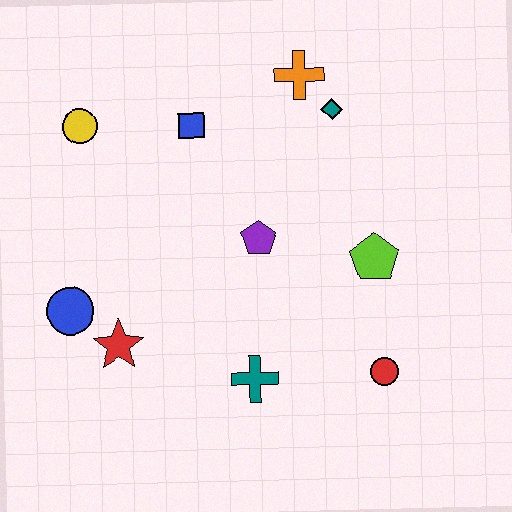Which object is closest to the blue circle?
The red star is closest to the blue circle.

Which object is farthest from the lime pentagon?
The yellow circle is farthest from the lime pentagon.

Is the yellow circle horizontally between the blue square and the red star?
No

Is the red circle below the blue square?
Yes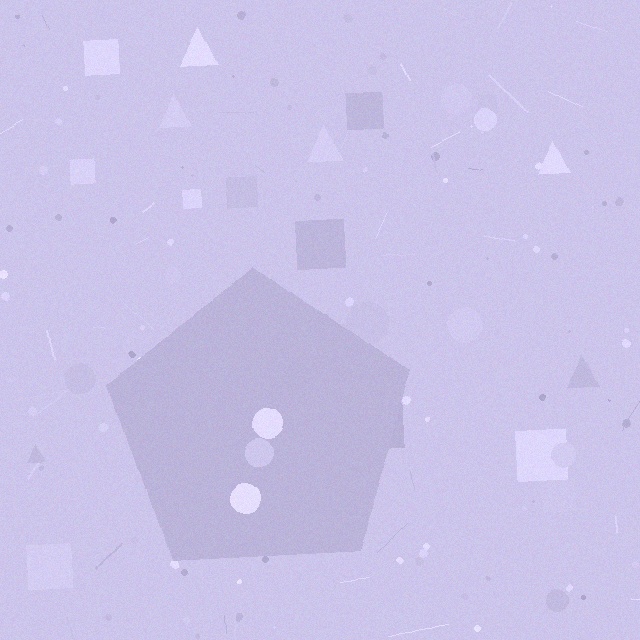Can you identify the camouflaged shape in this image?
The camouflaged shape is a pentagon.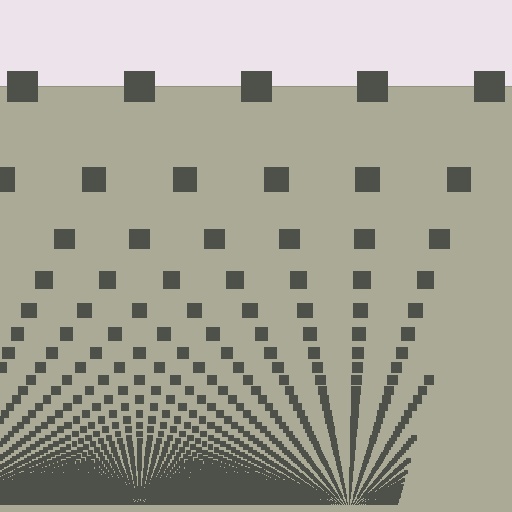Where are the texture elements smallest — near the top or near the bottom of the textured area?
Near the bottom.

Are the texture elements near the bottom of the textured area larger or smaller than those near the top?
Smaller. The gradient is inverted — elements near the bottom are smaller and denser.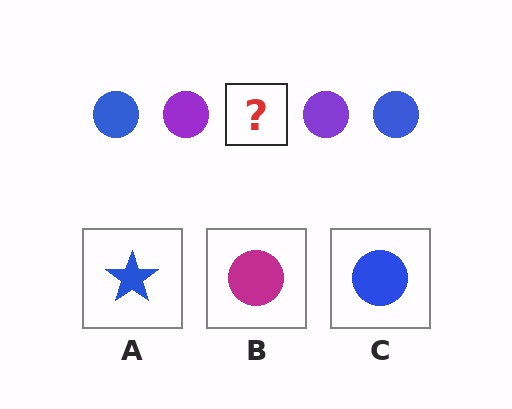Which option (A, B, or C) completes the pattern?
C.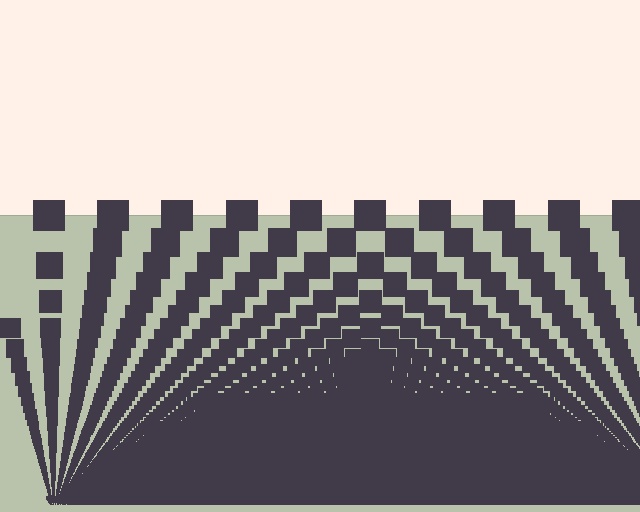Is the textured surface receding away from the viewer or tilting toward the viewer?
The surface appears to tilt toward the viewer. Texture elements get larger and sparser toward the top.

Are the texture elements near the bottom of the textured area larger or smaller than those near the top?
Smaller. The gradient is inverted — elements near the bottom are smaller and denser.